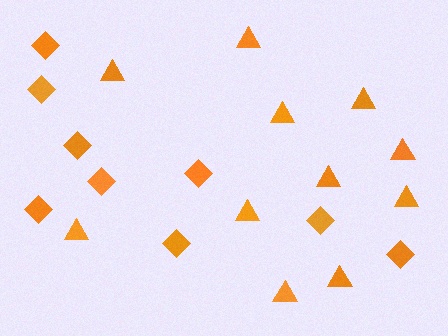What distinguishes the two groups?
There are 2 groups: one group of triangles (11) and one group of diamonds (9).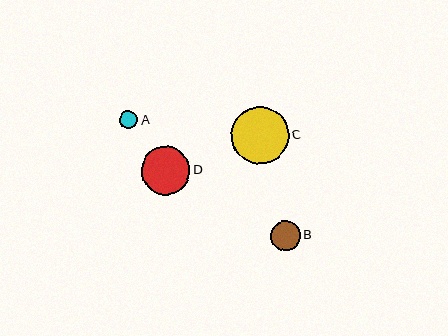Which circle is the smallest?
Circle A is the smallest with a size of approximately 18 pixels.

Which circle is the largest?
Circle C is the largest with a size of approximately 58 pixels.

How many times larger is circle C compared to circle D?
Circle C is approximately 1.2 times the size of circle D.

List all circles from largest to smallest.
From largest to smallest: C, D, B, A.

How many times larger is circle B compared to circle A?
Circle B is approximately 1.7 times the size of circle A.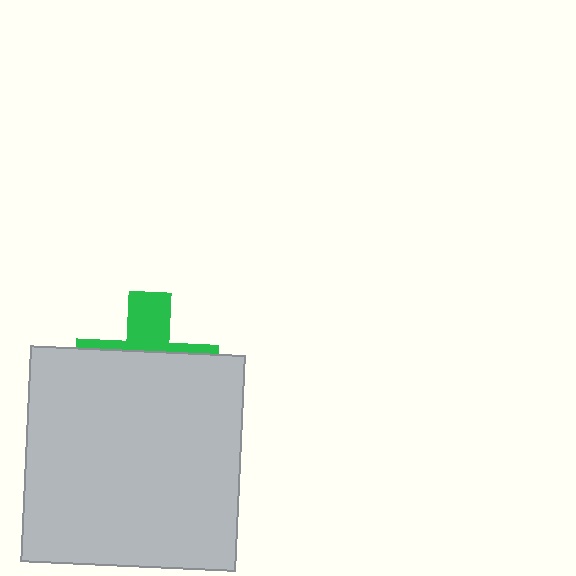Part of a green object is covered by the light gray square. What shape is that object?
It is a cross.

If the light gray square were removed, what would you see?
You would see the complete green cross.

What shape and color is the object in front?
The object in front is a light gray square.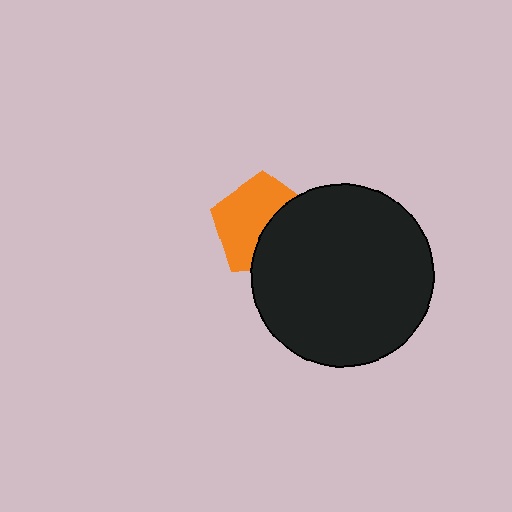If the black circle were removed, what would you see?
You would see the complete orange pentagon.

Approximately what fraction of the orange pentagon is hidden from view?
Roughly 43% of the orange pentagon is hidden behind the black circle.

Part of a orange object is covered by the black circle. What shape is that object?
It is a pentagon.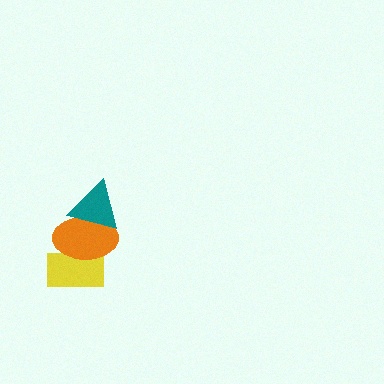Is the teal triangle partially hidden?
No, no other shape covers it.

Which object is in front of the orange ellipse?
The teal triangle is in front of the orange ellipse.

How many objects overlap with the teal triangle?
1 object overlaps with the teal triangle.